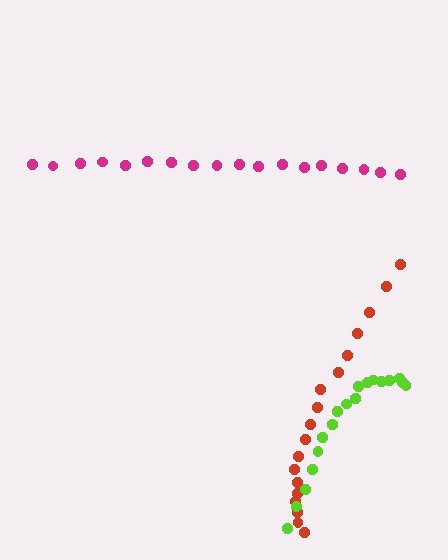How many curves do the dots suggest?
There are 3 distinct paths.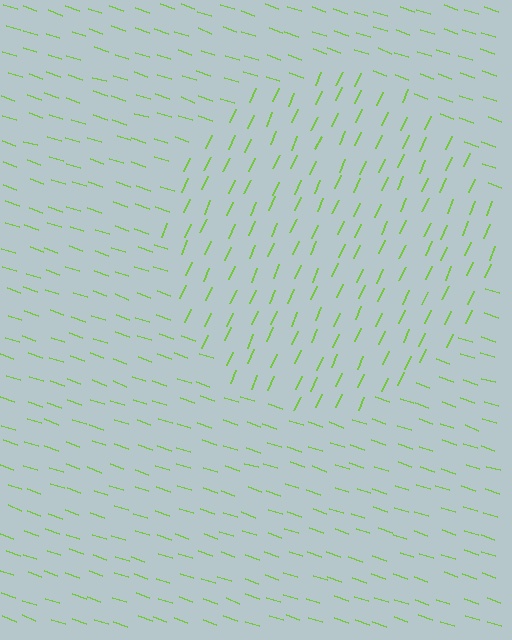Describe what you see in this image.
The image is filled with small lime line segments. A circle region in the image has lines oriented differently from the surrounding lines, creating a visible texture boundary.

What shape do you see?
I see a circle.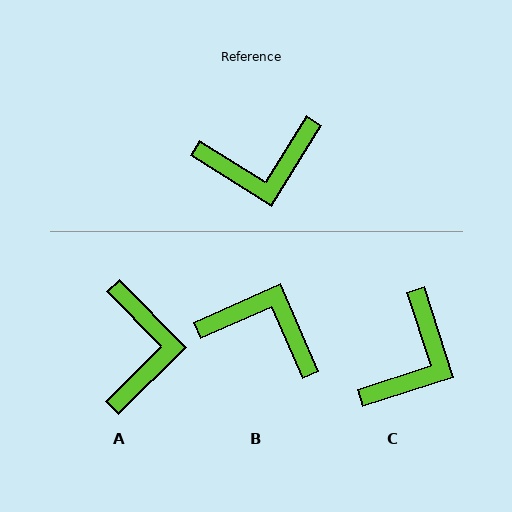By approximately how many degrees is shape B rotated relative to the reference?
Approximately 146 degrees counter-clockwise.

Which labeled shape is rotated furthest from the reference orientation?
B, about 146 degrees away.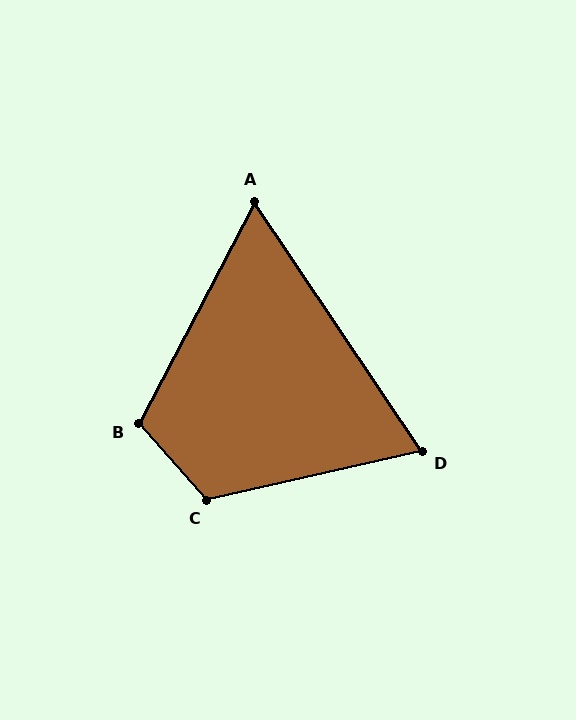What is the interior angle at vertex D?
Approximately 69 degrees (acute).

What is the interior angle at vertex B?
Approximately 111 degrees (obtuse).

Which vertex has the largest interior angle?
C, at approximately 119 degrees.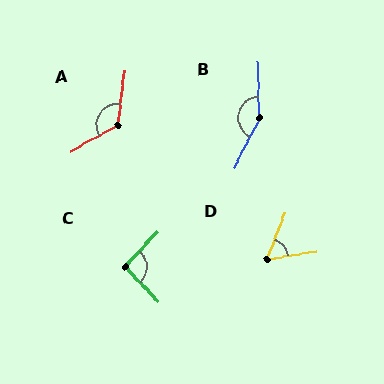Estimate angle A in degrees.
Approximately 127 degrees.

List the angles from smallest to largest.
D (60°), C (93°), A (127°), B (152°).